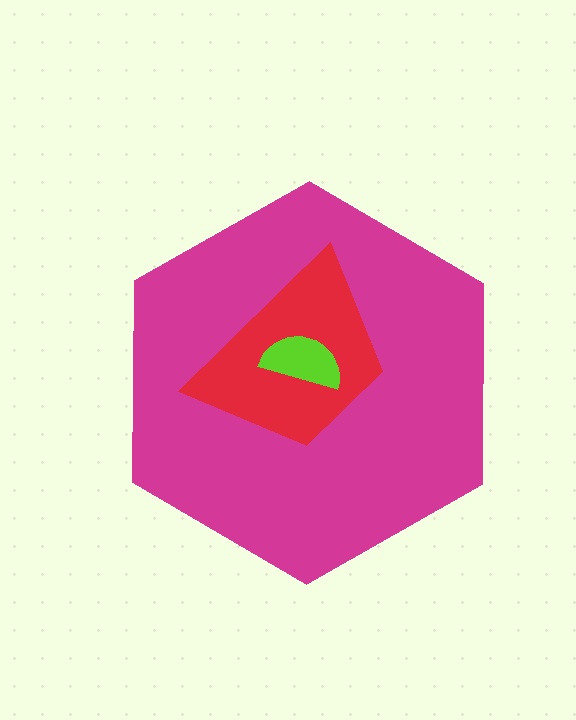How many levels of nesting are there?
3.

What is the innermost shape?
The lime semicircle.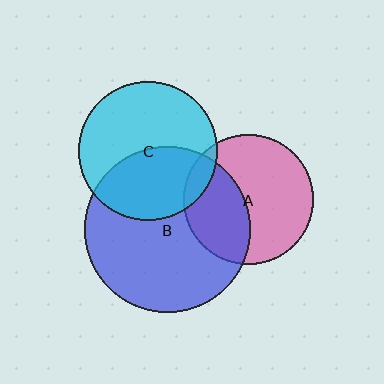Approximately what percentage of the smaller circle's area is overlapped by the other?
Approximately 40%.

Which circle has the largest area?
Circle B (blue).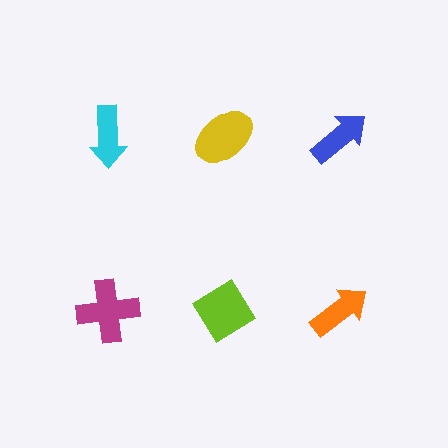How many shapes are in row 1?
3 shapes.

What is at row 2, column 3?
An orange arrow.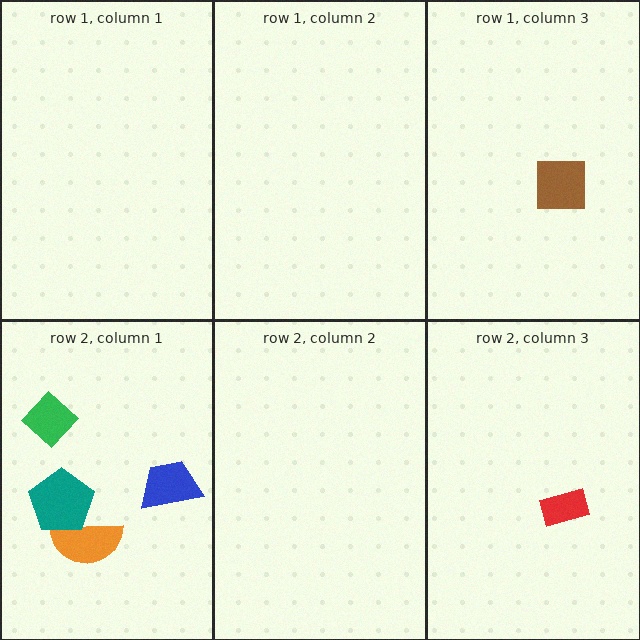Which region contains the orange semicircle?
The row 2, column 1 region.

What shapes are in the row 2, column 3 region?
The red rectangle.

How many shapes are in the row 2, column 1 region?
4.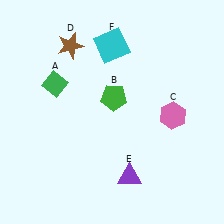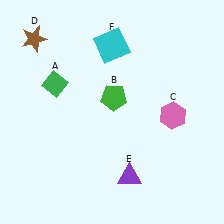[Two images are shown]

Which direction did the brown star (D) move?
The brown star (D) moved left.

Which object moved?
The brown star (D) moved left.